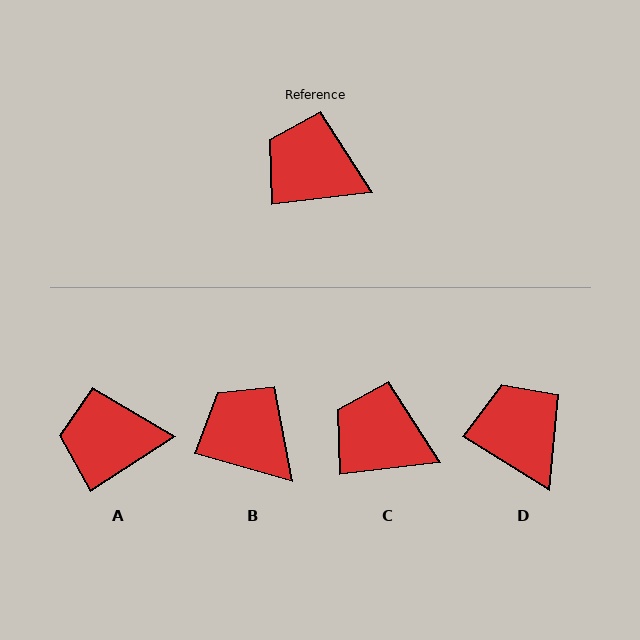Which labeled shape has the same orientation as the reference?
C.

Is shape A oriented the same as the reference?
No, it is off by about 26 degrees.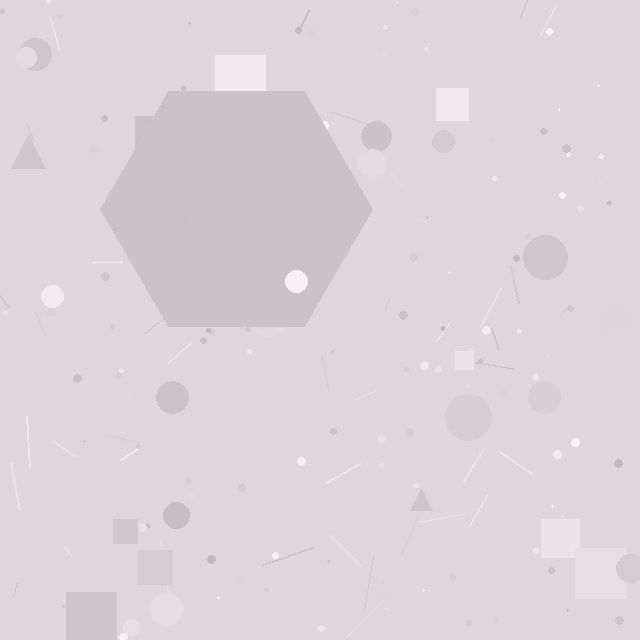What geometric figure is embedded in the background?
A hexagon is embedded in the background.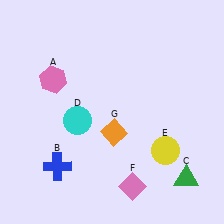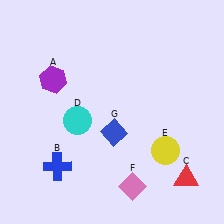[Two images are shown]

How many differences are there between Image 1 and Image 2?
There are 3 differences between the two images.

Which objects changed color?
A changed from pink to purple. C changed from green to red. G changed from orange to blue.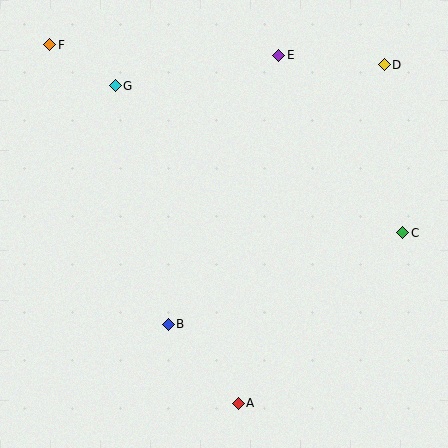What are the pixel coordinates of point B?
Point B is at (168, 324).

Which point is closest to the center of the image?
Point B at (168, 324) is closest to the center.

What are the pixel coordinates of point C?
Point C is at (403, 233).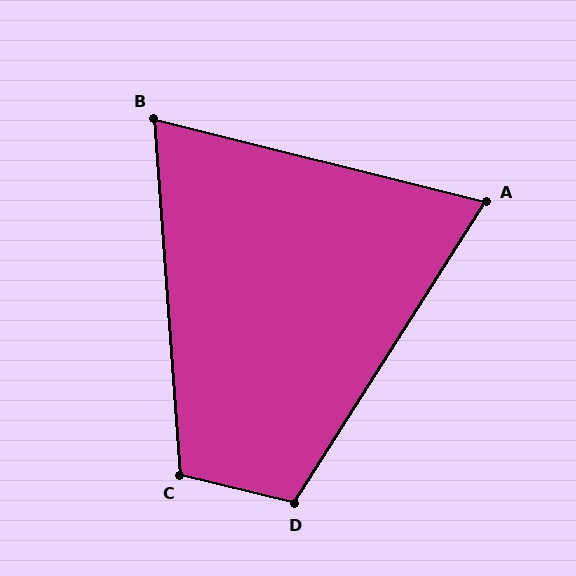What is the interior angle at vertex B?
Approximately 72 degrees (acute).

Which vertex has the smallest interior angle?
A, at approximately 72 degrees.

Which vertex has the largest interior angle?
C, at approximately 108 degrees.